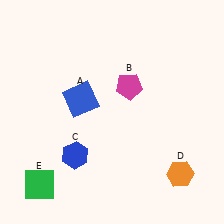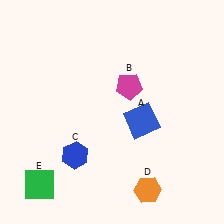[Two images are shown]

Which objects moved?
The objects that moved are: the blue square (A), the orange hexagon (D).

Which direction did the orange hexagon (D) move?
The orange hexagon (D) moved left.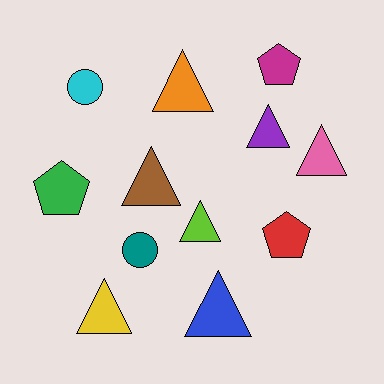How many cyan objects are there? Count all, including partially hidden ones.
There is 1 cyan object.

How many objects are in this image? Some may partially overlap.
There are 12 objects.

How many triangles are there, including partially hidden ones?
There are 7 triangles.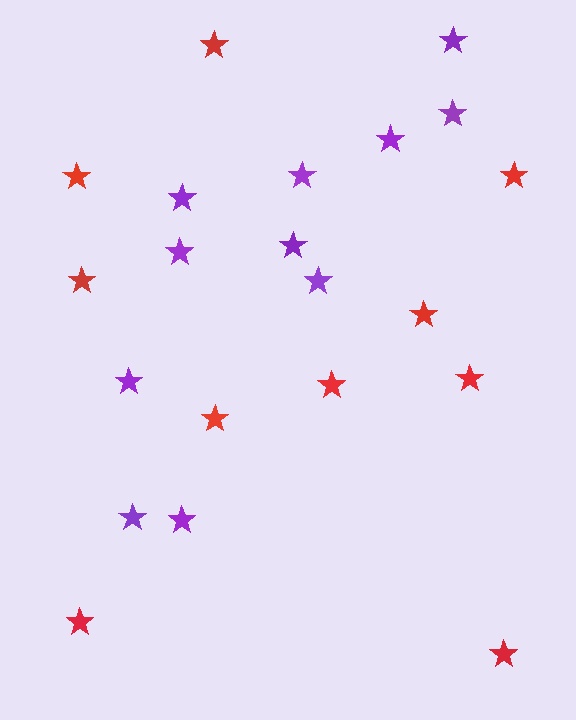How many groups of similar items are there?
There are 2 groups: one group of purple stars (11) and one group of red stars (10).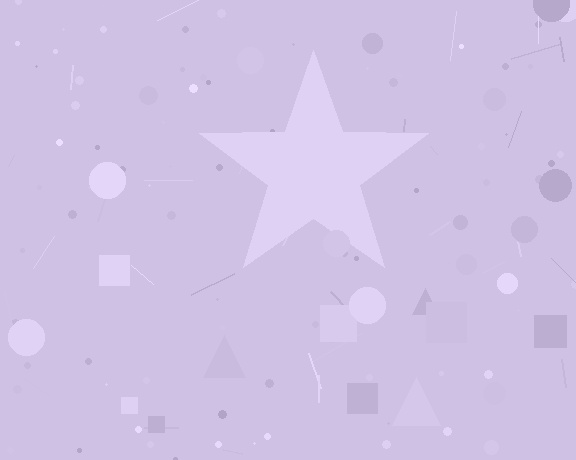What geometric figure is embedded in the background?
A star is embedded in the background.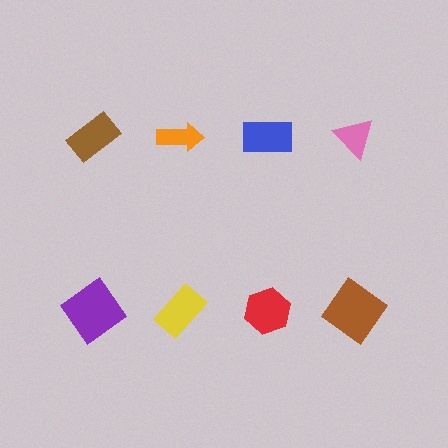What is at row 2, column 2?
A yellow rectangle.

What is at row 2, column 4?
A brown diamond.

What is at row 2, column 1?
A purple diamond.